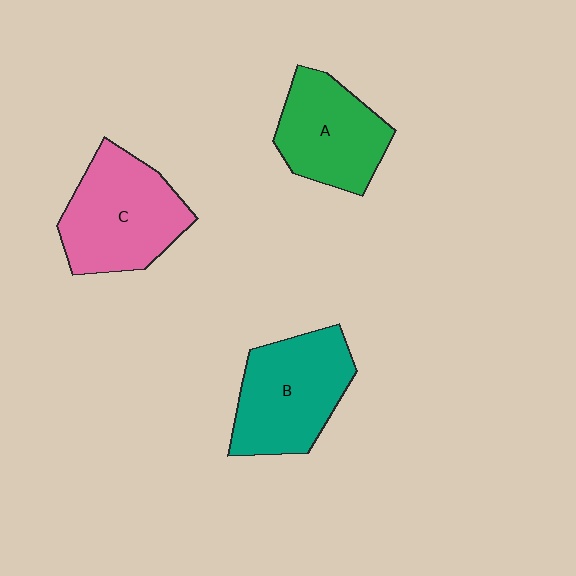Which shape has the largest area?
Shape C (pink).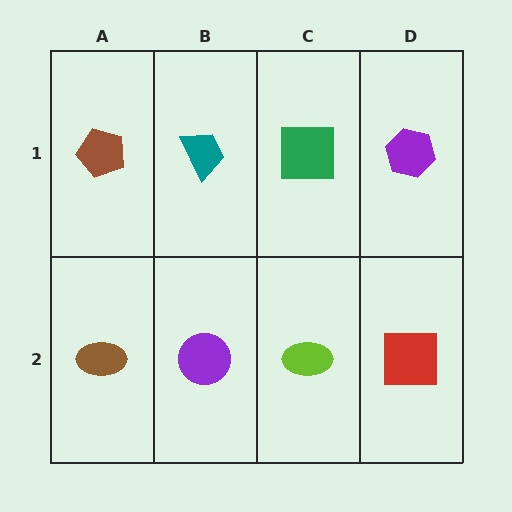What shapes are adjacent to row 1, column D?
A red square (row 2, column D), a green square (row 1, column C).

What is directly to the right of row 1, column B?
A green square.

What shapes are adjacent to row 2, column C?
A green square (row 1, column C), a purple circle (row 2, column B), a red square (row 2, column D).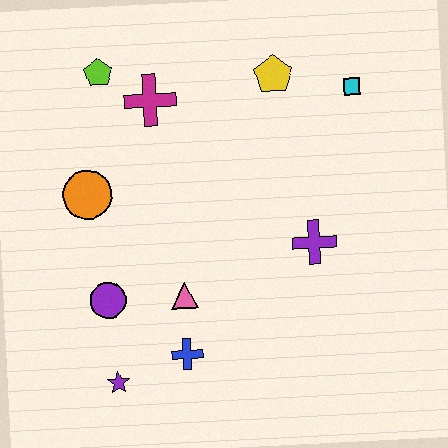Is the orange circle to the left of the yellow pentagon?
Yes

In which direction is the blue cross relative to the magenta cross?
The blue cross is below the magenta cross.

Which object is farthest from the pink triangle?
The cyan square is farthest from the pink triangle.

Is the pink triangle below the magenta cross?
Yes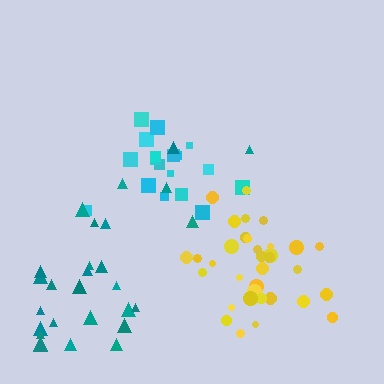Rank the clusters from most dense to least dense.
yellow, cyan, teal.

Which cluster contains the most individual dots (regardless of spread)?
Yellow (35).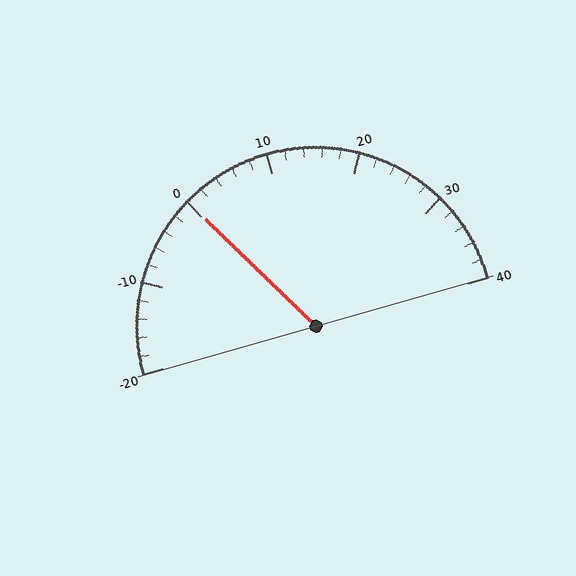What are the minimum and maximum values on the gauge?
The gauge ranges from -20 to 40.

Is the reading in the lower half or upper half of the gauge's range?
The reading is in the lower half of the range (-20 to 40).